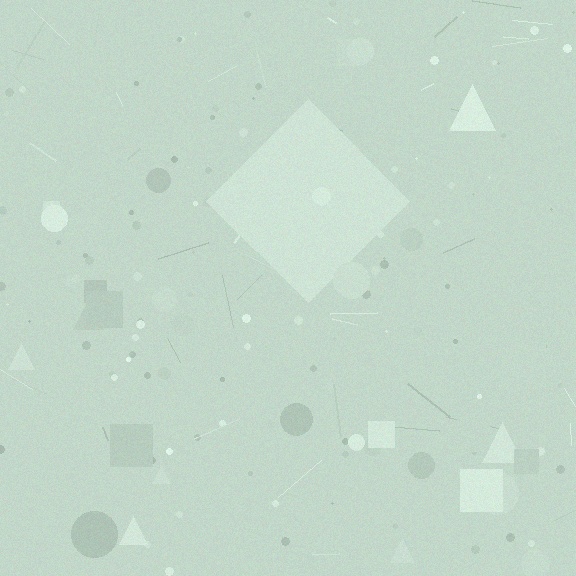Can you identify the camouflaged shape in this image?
The camouflaged shape is a diamond.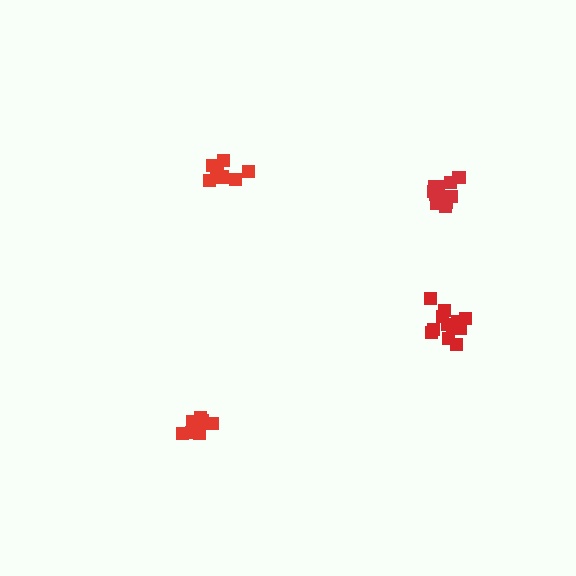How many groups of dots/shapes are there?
There are 4 groups.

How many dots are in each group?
Group 1: 12 dots, Group 2: 7 dots, Group 3: 7 dots, Group 4: 11 dots (37 total).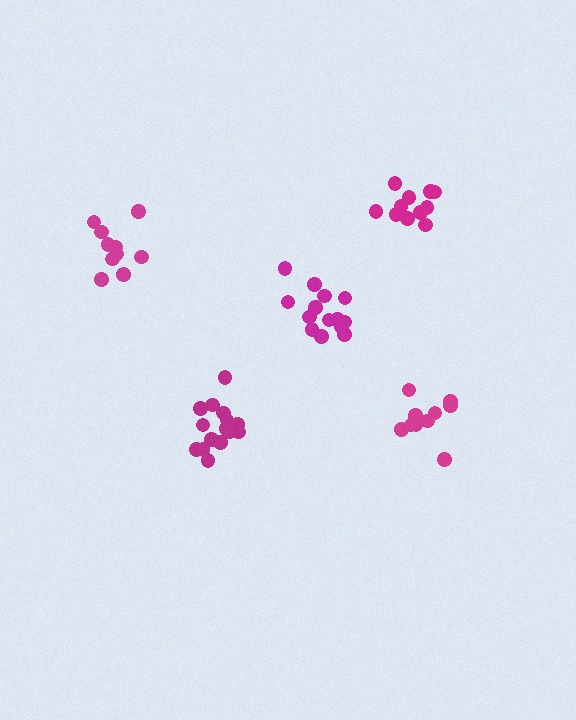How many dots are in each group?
Group 1: 11 dots, Group 2: 11 dots, Group 3: 10 dots, Group 4: 14 dots, Group 5: 15 dots (61 total).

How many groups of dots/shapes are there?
There are 5 groups.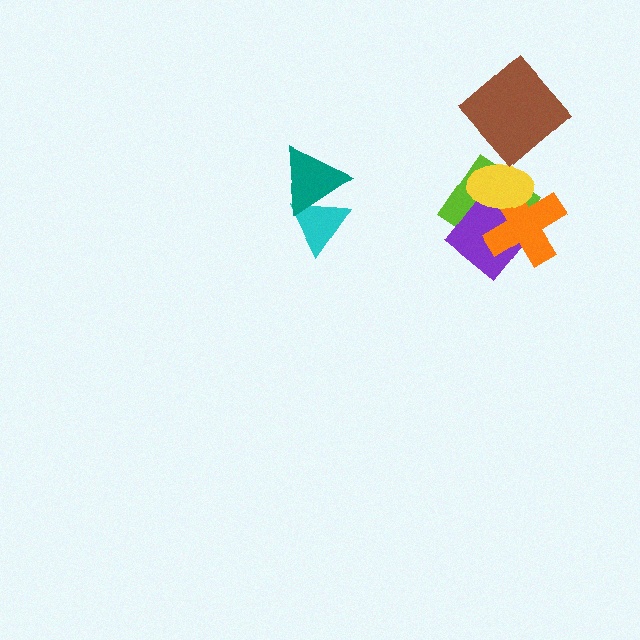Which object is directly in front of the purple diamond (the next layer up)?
The orange cross is directly in front of the purple diamond.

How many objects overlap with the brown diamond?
0 objects overlap with the brown diamond.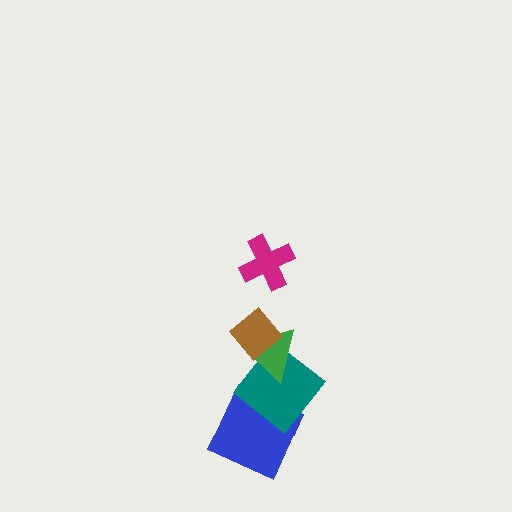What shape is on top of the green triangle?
The brown diamond is on top of the green triangle.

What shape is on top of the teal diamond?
The green triangle is on top of the teal diamond.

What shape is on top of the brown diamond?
The magenta cross is on top of the brown diamond.